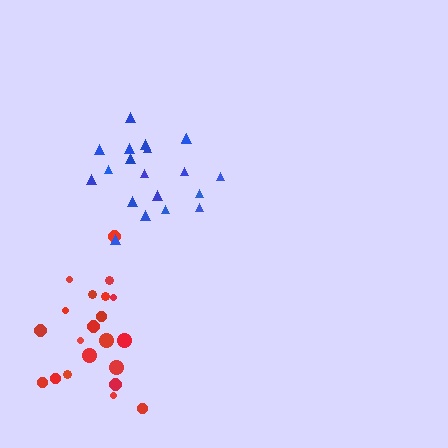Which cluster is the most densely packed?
Blue.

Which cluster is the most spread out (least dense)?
Red.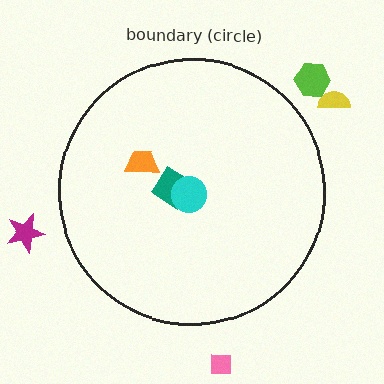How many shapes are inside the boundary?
3 inside, 4 outside.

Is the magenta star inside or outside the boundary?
Outside.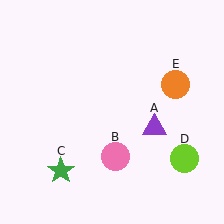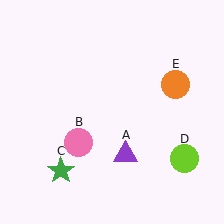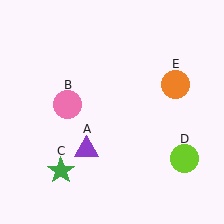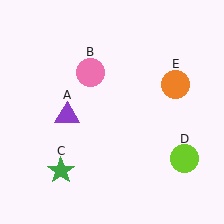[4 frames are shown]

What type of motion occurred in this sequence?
The purple triangle (object A), pink circle (object B) rotated clockwise around the center of the scene.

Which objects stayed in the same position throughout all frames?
Green star (object C) and lime circle (object D) and orange circle (object E) remained stationary.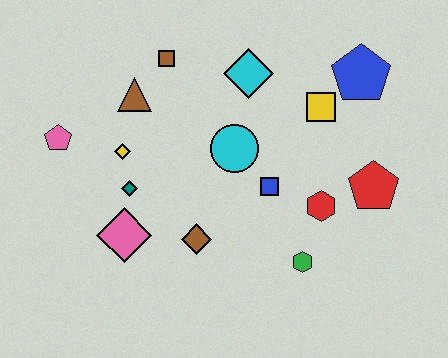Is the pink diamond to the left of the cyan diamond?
Yes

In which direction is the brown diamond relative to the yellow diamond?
The brown diamond is below the yellow diamond.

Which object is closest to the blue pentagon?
The yellow square is closest to the blue pentagon.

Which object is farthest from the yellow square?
The pink pentagon is farthest from the yellow square.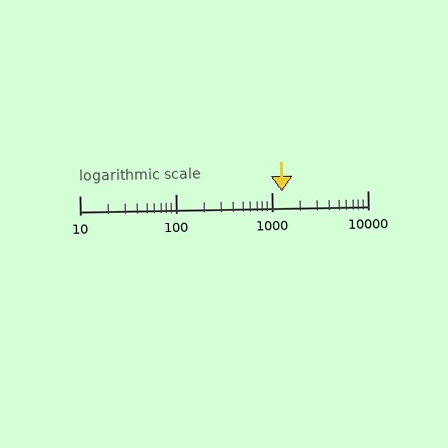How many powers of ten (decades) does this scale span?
The scale spans 3 decades, from 10 to 10000.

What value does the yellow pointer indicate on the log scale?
The pointer indicates approximately 1300.